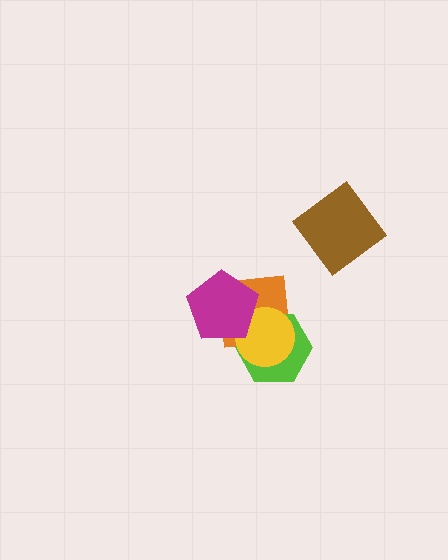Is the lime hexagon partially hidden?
Yes, it is partially covered by another shape.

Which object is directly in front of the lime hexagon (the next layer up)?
The yellow circle is directly in front of the lime hexagon.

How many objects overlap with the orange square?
3 objects overlap with the orange square.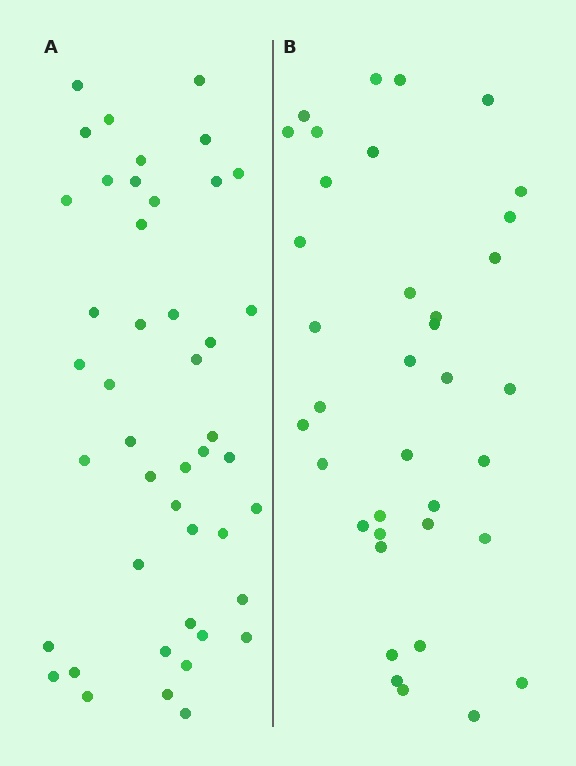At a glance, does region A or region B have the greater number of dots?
Region A (the left region) has more dots.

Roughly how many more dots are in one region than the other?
Region A has roughly 8 or so more dots than region B.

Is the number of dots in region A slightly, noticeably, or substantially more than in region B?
Region A has only slightly more — the two regions are fairly close. The ratio is roughly 1.2 to 1.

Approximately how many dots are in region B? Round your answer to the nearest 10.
About 40 dots. (The exact count is 37, which rounds to 40.)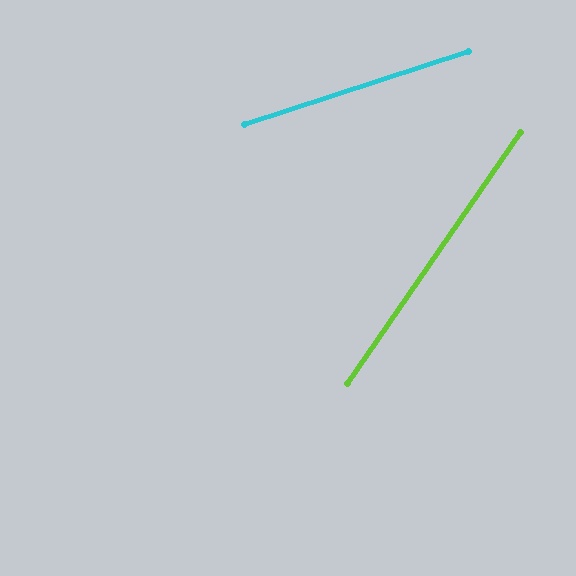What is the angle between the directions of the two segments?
Approximately 38 degrees.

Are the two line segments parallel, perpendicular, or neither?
Neither parallel nor perpendicular — they differ by about 38°.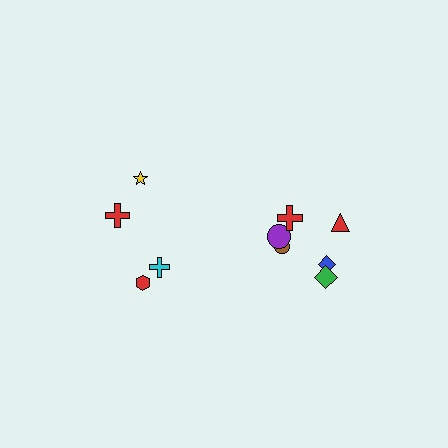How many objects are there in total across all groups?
There are 10 objects.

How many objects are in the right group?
There are 6 objects.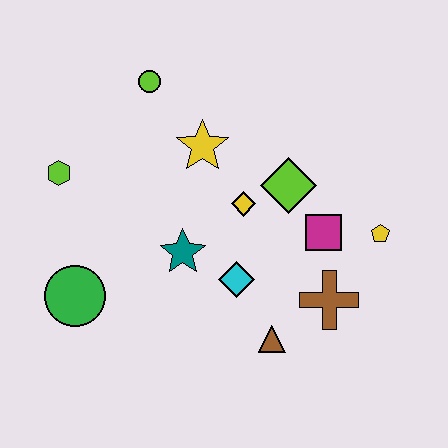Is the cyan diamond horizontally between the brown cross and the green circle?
Yes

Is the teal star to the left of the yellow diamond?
Yes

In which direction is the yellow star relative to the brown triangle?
The yellow star is above the brown triangle.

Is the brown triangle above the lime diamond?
No